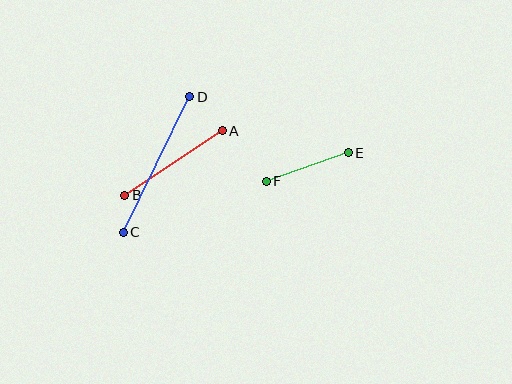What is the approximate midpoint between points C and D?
The midpoint is at approximately (157, 165) pixels.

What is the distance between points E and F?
The distance is approximately 87 pixels.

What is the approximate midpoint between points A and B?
The midpoint is at approximately (174, 163) pixels.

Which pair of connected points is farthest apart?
Points C and D are farthest apart.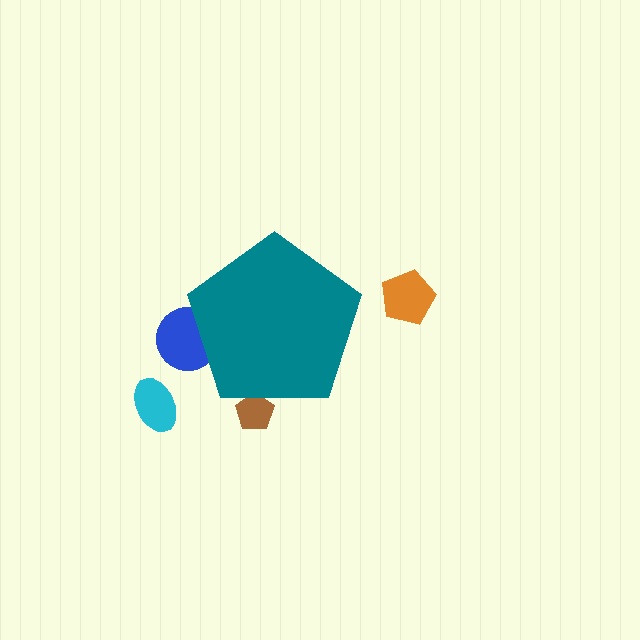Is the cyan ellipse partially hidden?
No, the cyan ellipse is fully visible.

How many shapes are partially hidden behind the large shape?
2 shapes are partially hidden.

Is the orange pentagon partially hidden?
No, the orange pentagon is fully visible.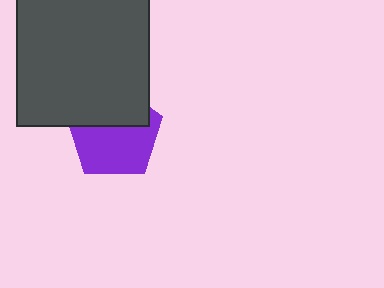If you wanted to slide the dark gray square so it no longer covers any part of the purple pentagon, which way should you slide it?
Slide it up — that is the most direct way to separate the two shapes.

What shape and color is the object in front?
The object in front is a dark gray square.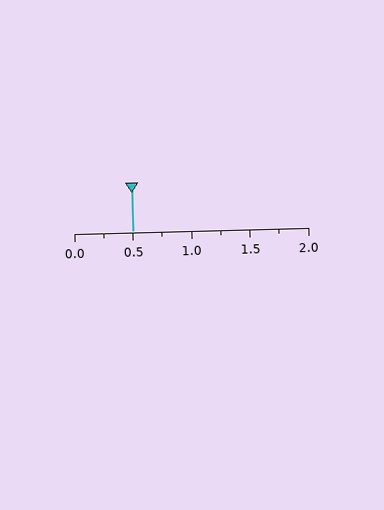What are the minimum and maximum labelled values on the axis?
The axis runs from 0.0 to 2.0.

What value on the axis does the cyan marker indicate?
The marker indicates approximately 0.5.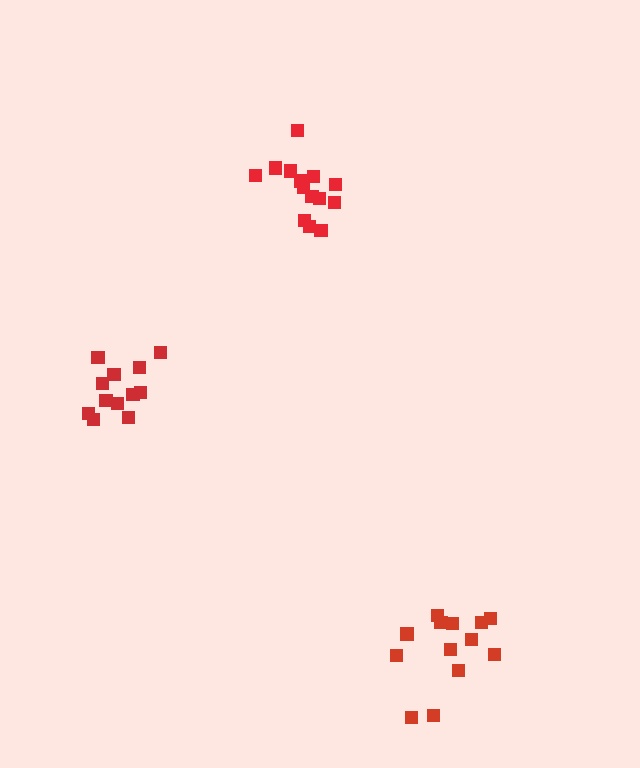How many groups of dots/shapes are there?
There are 3 groups.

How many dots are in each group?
Group 1: 13 dots, Group 2: 14 dots, Group 3: 12 dots (39 total).